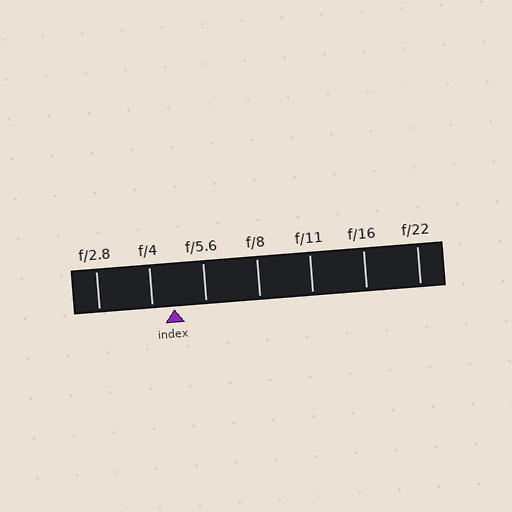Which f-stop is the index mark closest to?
The index mark is closest to f/4.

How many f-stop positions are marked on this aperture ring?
There are 7 f-stop positions marked.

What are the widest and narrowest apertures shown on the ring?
The widest aperture shown is f/2.8 and the narrowest is f/22.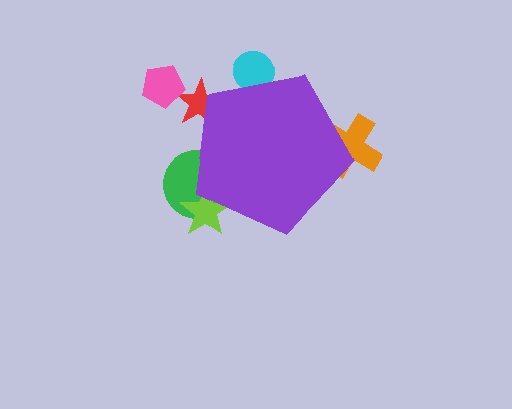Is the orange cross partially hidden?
Yes, the orange cross is partially hidden behind the purple pentagon.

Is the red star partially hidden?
Yes, the red star is partially hidden behind the purple pentagon.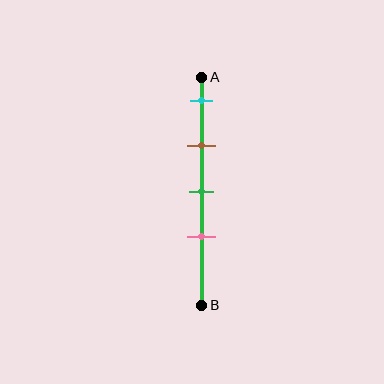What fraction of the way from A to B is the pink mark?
The pink mark is approximately 70% (0.7) of the way from A to B.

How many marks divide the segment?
There are 4 marks dividing the segment.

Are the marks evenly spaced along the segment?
Yes, the marks are approximately evenly spaced.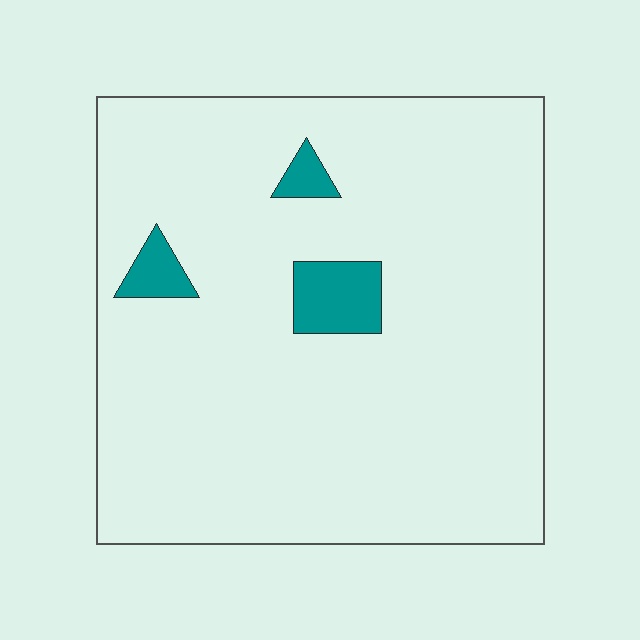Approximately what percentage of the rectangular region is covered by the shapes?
Approximately 5%.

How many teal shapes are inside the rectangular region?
3.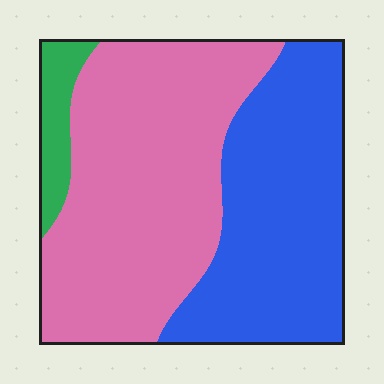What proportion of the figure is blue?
Blue covers roughly 40% of the figure.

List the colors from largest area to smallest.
From largest to smallest: pink, blue, green.